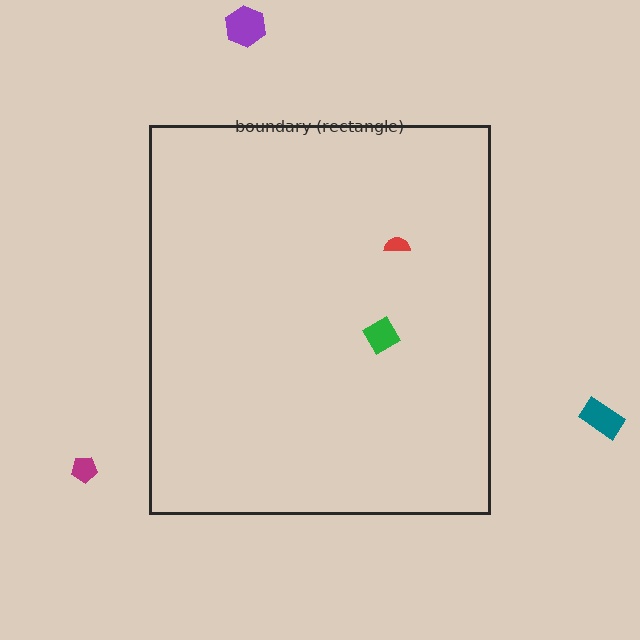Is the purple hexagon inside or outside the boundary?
Outside.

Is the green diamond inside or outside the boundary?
Inside.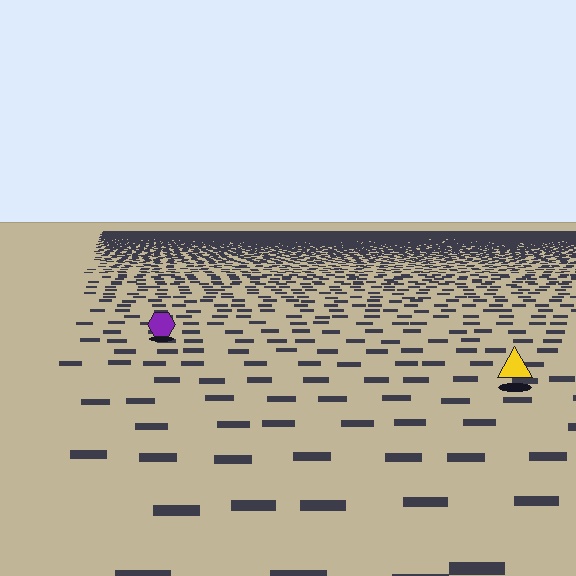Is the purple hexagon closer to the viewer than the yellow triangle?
No. The yellow triangle is closer — you can tell from the texture gradient: the ground texture is coarser near it.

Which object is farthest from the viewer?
The purple hexagon is farthest from the viewer. It appears smaller and the ground texture around it is denser.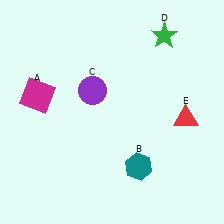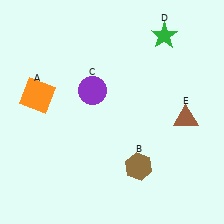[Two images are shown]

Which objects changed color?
A changed from magenta to orange. B changed from teal to brown. E changed from red to brown.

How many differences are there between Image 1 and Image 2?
There are 3 differences between the two images.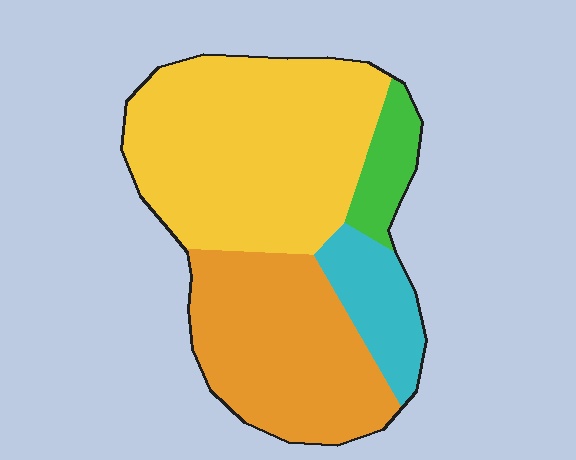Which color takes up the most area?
Yellow, at roughly 50%.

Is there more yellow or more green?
Yellow.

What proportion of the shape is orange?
Orange covers about 35% of the shape.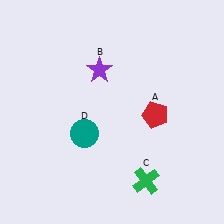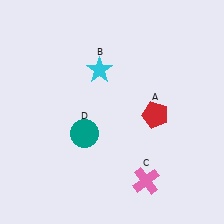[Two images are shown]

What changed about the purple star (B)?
In Image 1, B is purple. In Image 2, it changed to cyan.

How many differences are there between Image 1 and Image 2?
There are 2 differences between the two images.